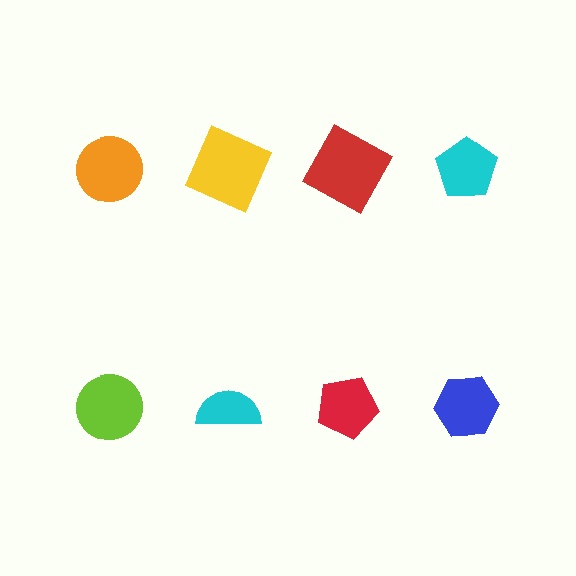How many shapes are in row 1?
4 shapes.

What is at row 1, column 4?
A cyan pentagon.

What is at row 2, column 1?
A lime circle.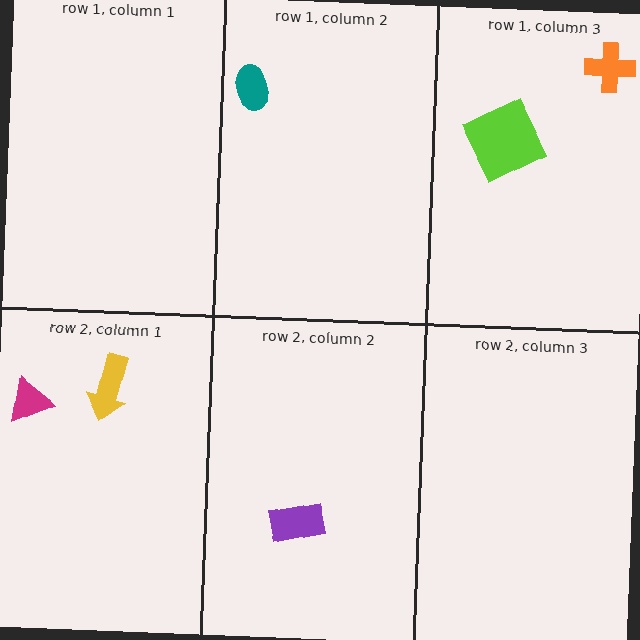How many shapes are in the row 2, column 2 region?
1.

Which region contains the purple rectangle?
The row 2, column 2 region.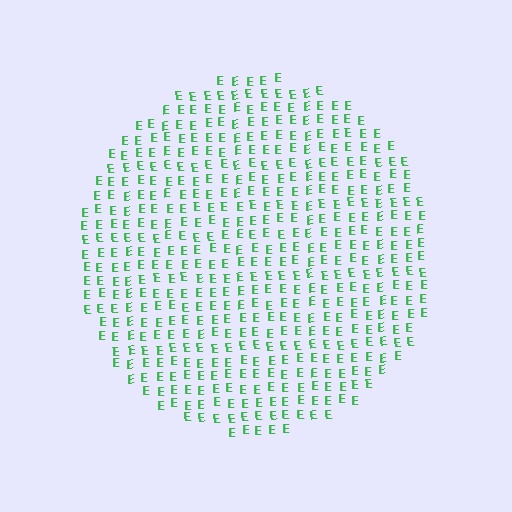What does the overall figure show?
The overall figure shows a circle.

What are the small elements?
The small elements are letter E's.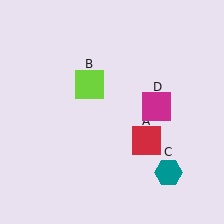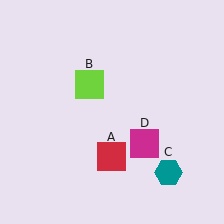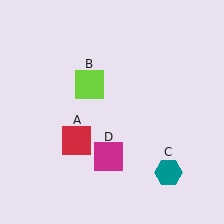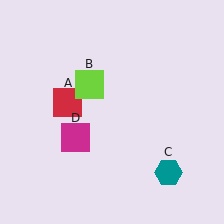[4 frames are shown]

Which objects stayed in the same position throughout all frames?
Lime square (object B) and teal hexagon (object C) remained stationary.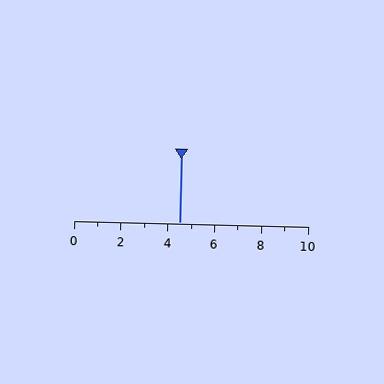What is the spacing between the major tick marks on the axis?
The major ticks are spaced 2 apart.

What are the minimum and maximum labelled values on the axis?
The axis runs from 0 to 10.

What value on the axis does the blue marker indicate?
The marker indicates approximately 4.5.